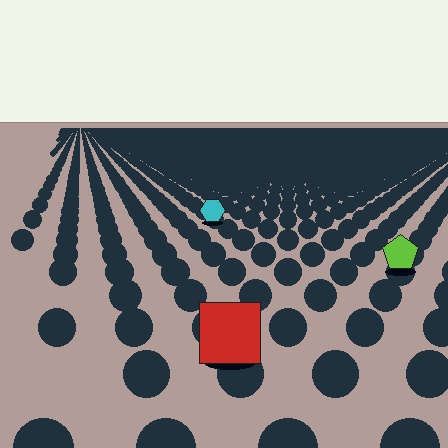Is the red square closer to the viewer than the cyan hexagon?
Yes. The red square is closer — you can tell from the texture gradient: the ground texture is coarser near it.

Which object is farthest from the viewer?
The cyan hexagon is farthest from the viewer. It appears smaller and the ground texture around it is denser.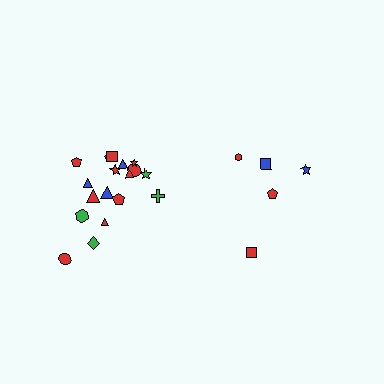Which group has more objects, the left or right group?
The left group.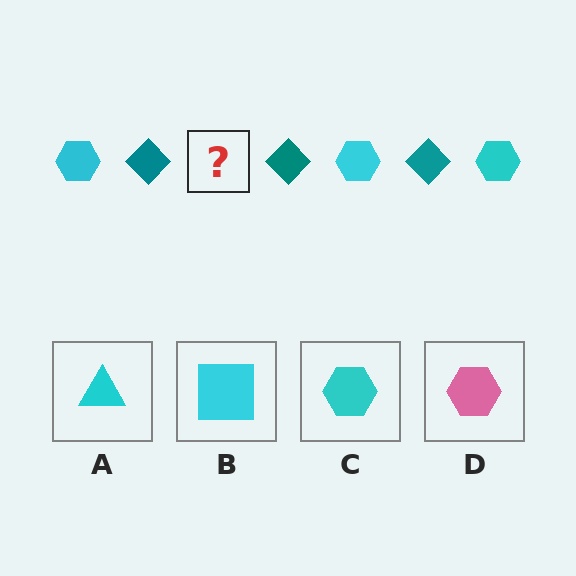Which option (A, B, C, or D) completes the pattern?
C.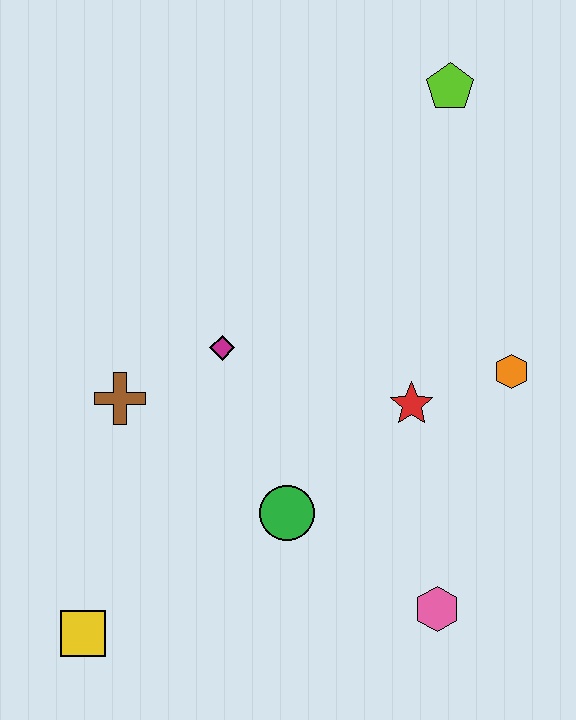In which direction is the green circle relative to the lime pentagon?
The green circle is below the lime pentagon.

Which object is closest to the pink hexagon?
The green circle is closest to the pink hexagon.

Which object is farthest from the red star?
The yellow square is farthest from the red star.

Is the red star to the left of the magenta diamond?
No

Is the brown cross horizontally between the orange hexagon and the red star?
No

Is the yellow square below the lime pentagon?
Yes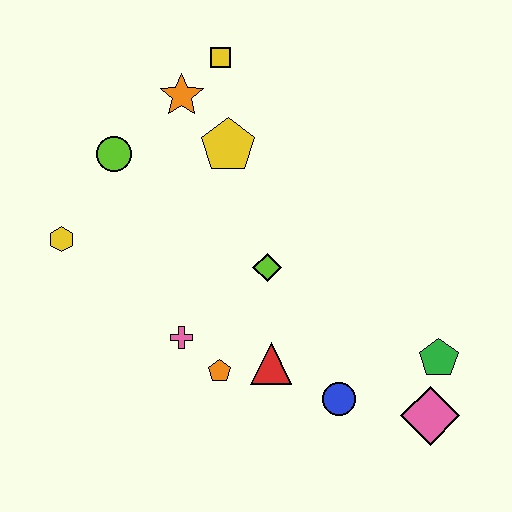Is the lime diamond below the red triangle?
No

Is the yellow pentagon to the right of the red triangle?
No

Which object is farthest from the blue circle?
The yellow square is farthest from the blue circle.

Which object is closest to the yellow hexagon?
The lime circle is closest to the yellow hexagon.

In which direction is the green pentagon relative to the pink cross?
The green pentagon is to the right of the pink cross.